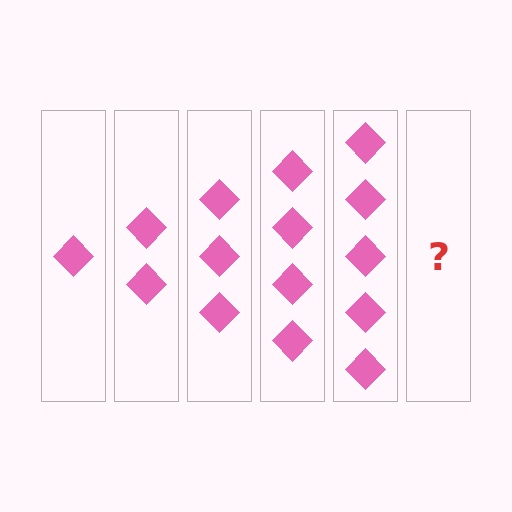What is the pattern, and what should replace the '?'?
The pattern is that each step adds one more diamond. The '?' should be 6 diamonds.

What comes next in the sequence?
The next element should be 6 diamonds.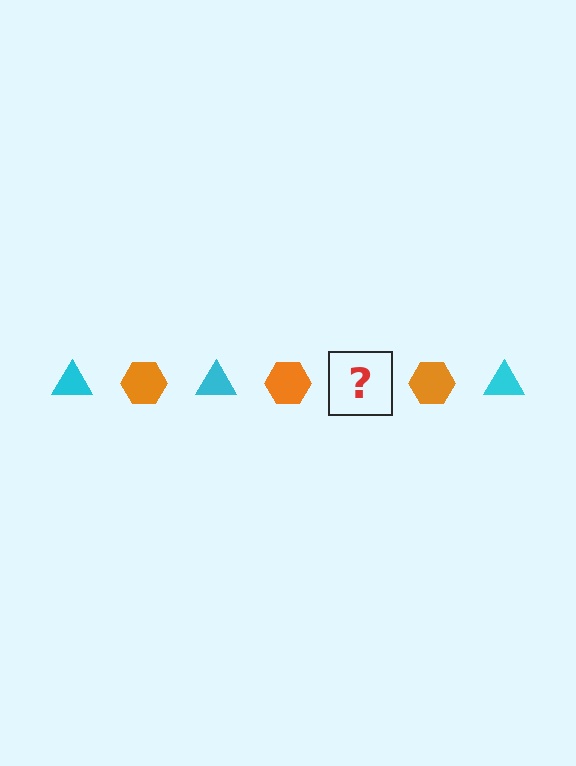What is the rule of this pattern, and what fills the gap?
The rule is that the pattern alternates between cyan triangle and orange hexagon. The gap should be filled with a cyan triangle.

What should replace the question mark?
The question mark should be replaced with a cyan triangle.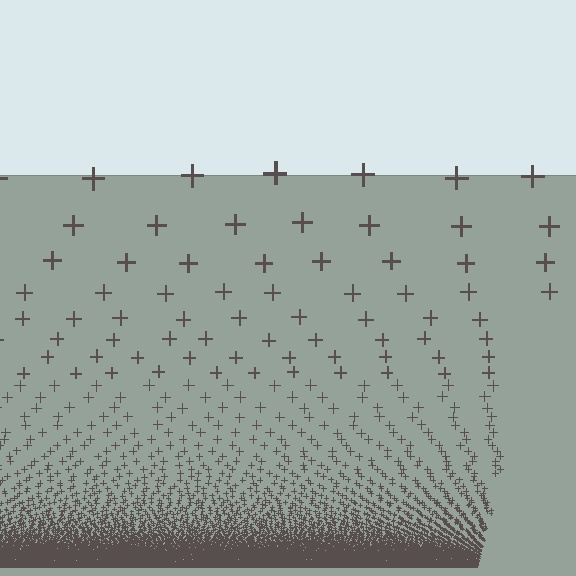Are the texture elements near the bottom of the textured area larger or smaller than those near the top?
Smaller. The gradient is inverted — elements near the bottom are smaller and denser.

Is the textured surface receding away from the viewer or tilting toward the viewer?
The surface appears to tilt toward the viewer. Texture elements get larger and sparser toward the top.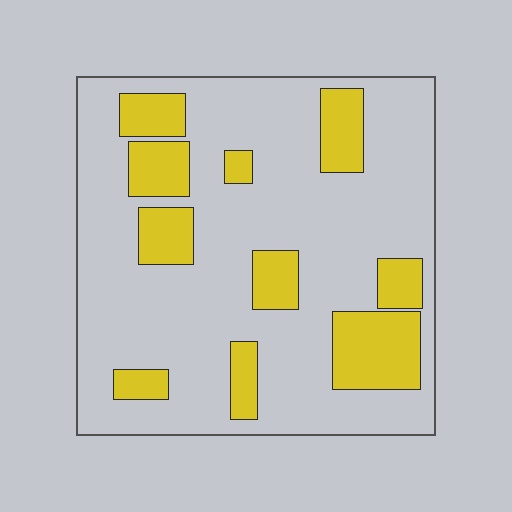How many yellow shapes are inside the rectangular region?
10.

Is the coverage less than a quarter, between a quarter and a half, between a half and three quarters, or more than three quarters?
Less than a quarter.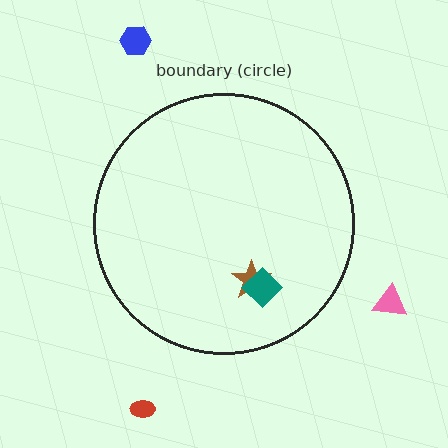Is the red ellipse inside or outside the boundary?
Outside.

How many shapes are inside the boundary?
2 inside, 3 outside.